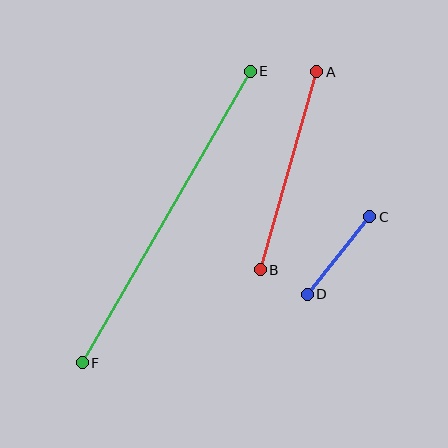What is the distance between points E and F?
The distance is approximately 336 pixels.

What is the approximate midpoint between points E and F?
The midpoint is at approximately (166, 217) pixels.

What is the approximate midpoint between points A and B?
The midpoint is at approximately (289, 171) pixels.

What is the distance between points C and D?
The distance is approximately 99 pixels.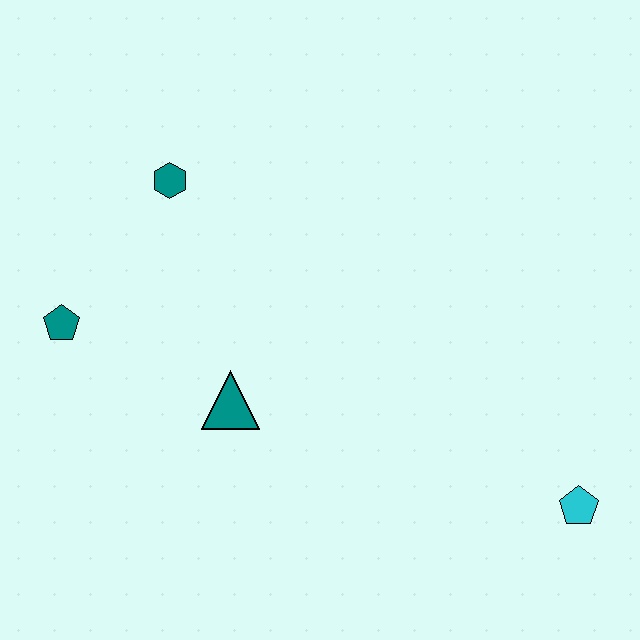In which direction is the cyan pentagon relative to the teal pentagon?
The cyan pentagon is to the right of the teal pentagon.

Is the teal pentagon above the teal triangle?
Yes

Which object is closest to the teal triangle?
The teal pentagon is closest to the teal triangle.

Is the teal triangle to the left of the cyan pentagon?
Yes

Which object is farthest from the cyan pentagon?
The teal pentagon is farthest from the cyan pentagon.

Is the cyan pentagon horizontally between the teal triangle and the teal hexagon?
No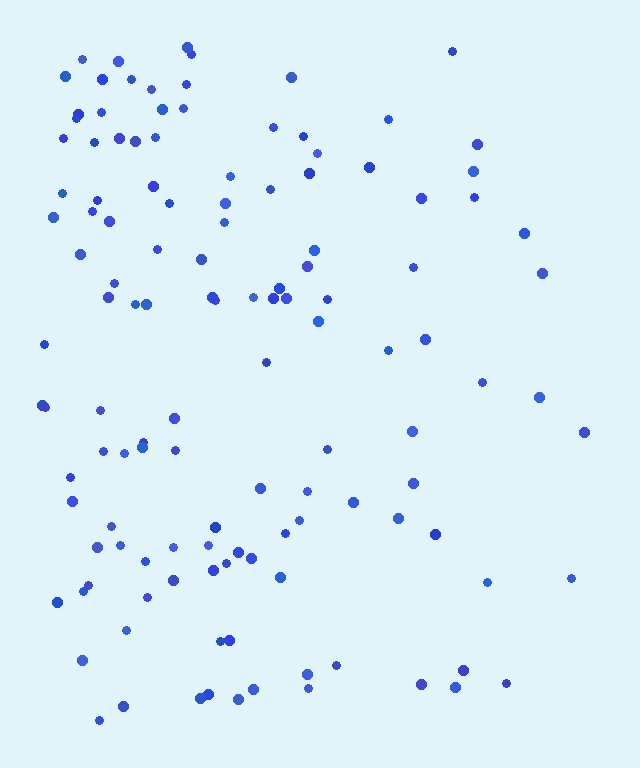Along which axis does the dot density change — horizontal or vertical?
Horizontal.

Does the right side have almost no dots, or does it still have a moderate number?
Still a moderate number, just noticeably fewer than the left.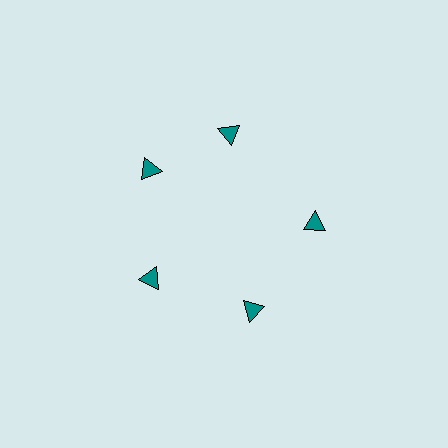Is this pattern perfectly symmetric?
No. The 5 teal triangles are arranged in a ring, but one element near the 1 o'clock position is rotated out of alignment along the ring, breaking the 5-fold rotational symmetry.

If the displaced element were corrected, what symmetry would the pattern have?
It would have 5-fold rotational symmetry — the pattern would map onto itself every 72 degrees.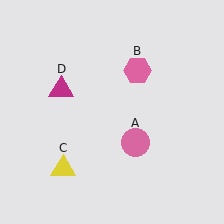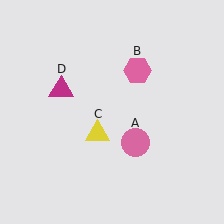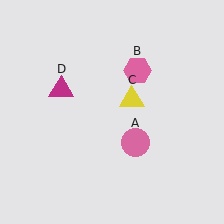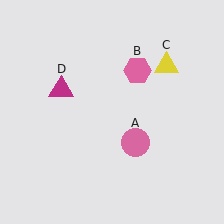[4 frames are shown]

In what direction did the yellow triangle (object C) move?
The yellow triangle (object C) moved up and to the right.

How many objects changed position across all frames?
1 object changed position: yellow triangle (object C).